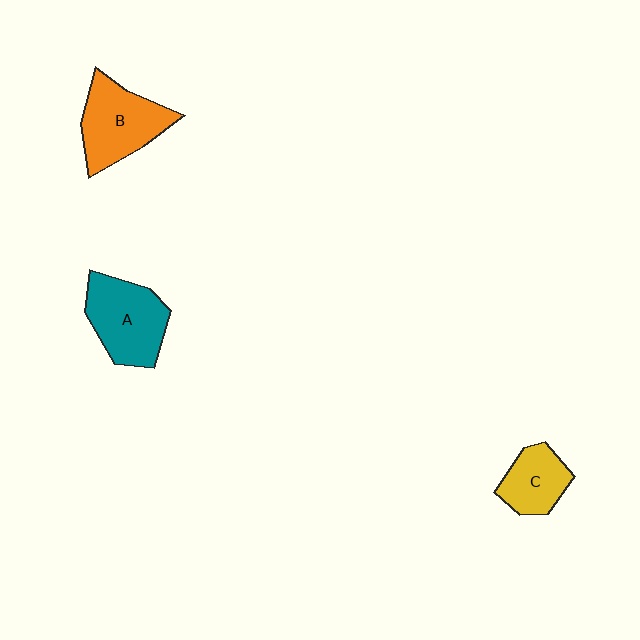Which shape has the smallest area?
Shape C (yellow).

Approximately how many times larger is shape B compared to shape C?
Approximately 1.5 times.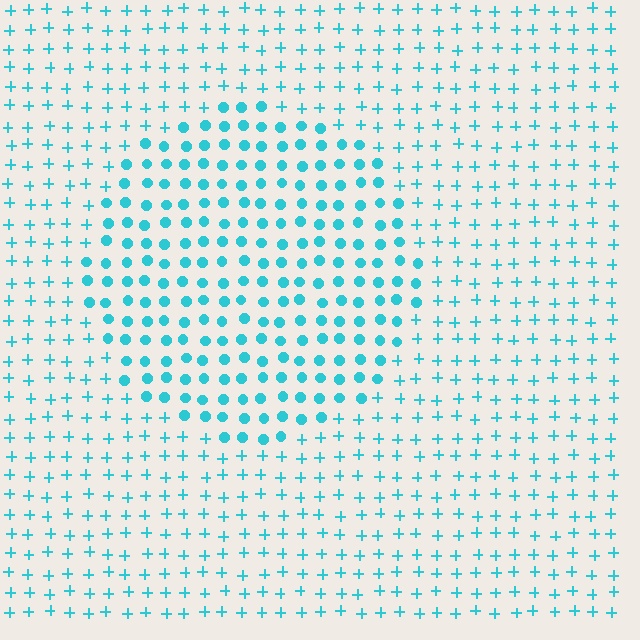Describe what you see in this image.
The image is filled with small cyan elements arranged in a uniform grid. A circle-shaped region contains circles, while the surrounding area contains plus signs. The boundary is defined purely by the change in element shape.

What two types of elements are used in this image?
The image uses circles inside the circle region and plus signs outside it.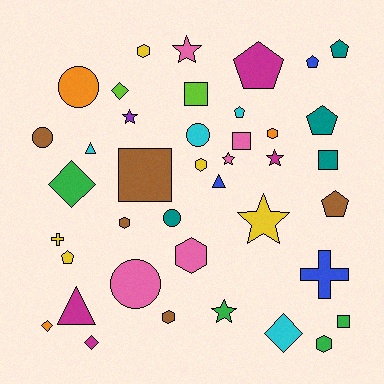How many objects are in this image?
There are 40 objects.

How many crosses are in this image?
There are 2 crosses.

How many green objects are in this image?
There are 4 green objects.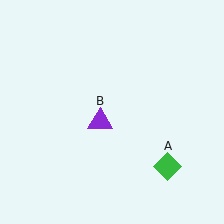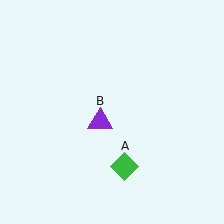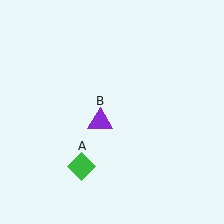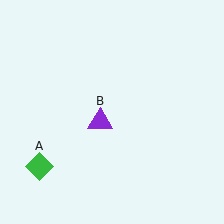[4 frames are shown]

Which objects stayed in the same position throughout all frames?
Purple triangle (object B) remained stationary.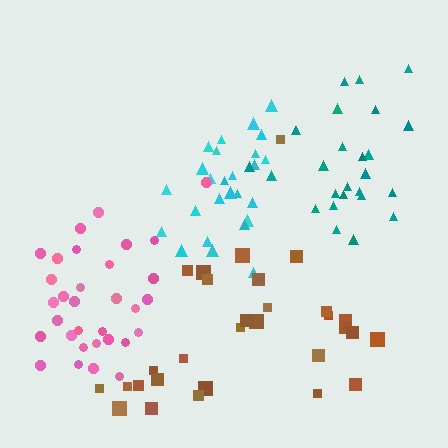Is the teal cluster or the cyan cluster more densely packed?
Cyan.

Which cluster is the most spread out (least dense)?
Brown.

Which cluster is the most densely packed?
Cyan.